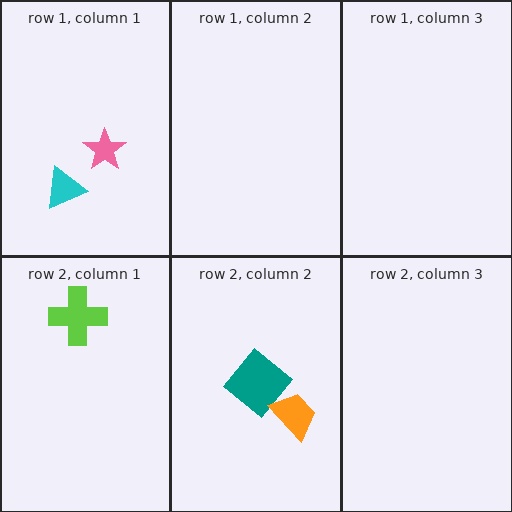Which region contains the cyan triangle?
The row 1, column 1 region.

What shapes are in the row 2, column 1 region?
The lime cross.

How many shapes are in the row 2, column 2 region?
2.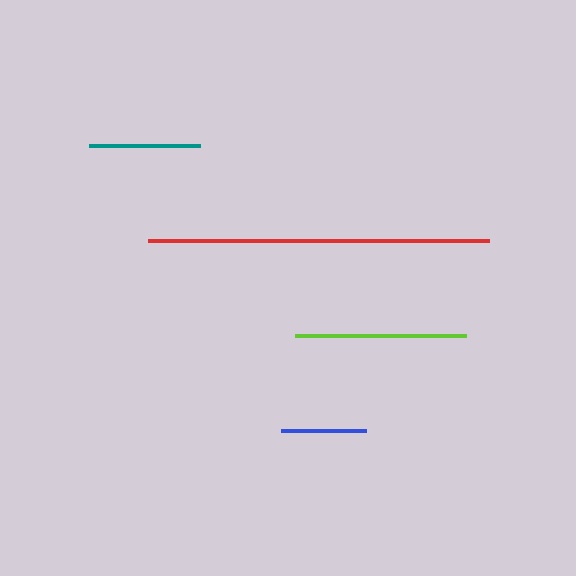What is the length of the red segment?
The red segment is approximately 341 pixels long.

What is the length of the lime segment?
The lime segment is approximately 171 pixels long.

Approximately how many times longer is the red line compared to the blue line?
The red line is approximately 4.0 times the length of the blue line.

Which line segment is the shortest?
The blue line is the shortest at approximately 85 pixels.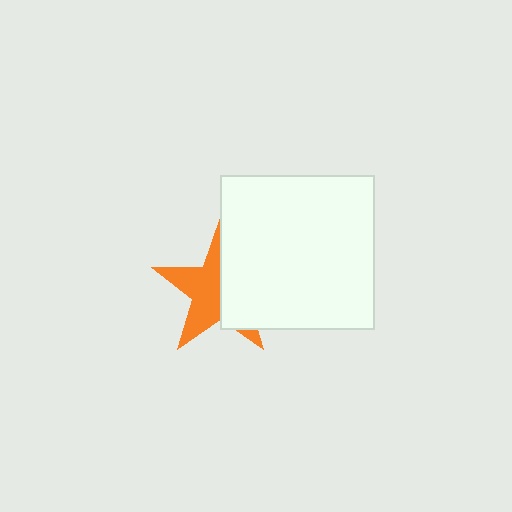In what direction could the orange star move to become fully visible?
The orange star could move left. That would shift it out from behind the white square entirely.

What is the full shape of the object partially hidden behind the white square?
The partially hidden object is an orange star.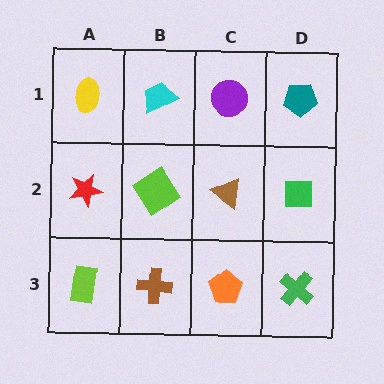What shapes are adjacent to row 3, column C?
A brown triangle (row 2, column C), a brown cross (row 3, column B), a green cross (row 3, column D).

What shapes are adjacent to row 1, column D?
A green square (row 2, column D), a purple circle (row 1, column C).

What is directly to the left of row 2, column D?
A brown triangle.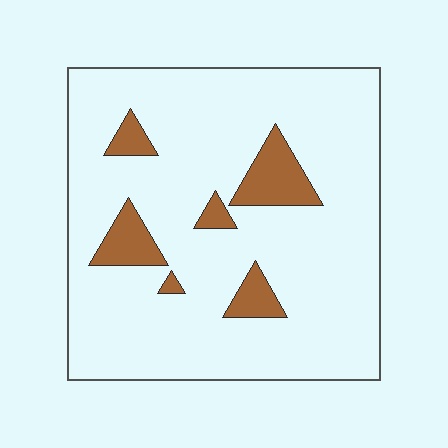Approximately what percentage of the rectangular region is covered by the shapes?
Approximately 10%.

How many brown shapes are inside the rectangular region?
6.